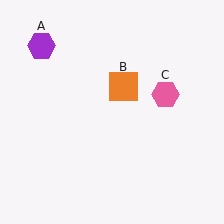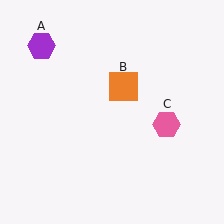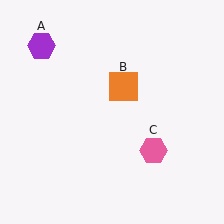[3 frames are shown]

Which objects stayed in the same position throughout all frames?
Purple hexagon (object A) and orange square (object B) remained stationary.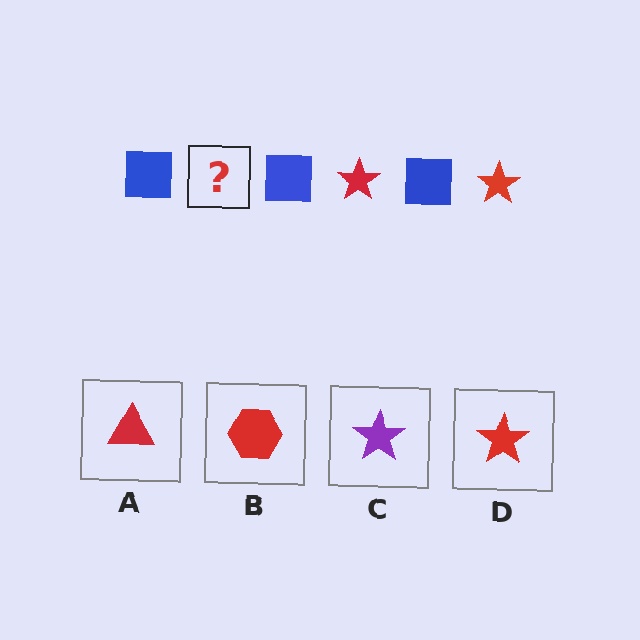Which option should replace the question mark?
Option D.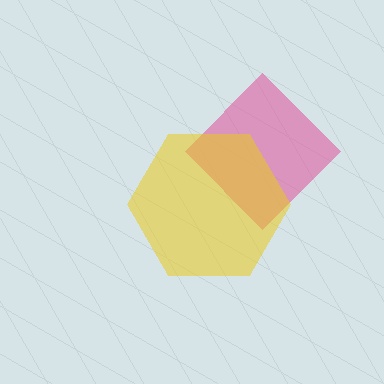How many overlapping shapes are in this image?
There are 2 overlapping shapes in the image.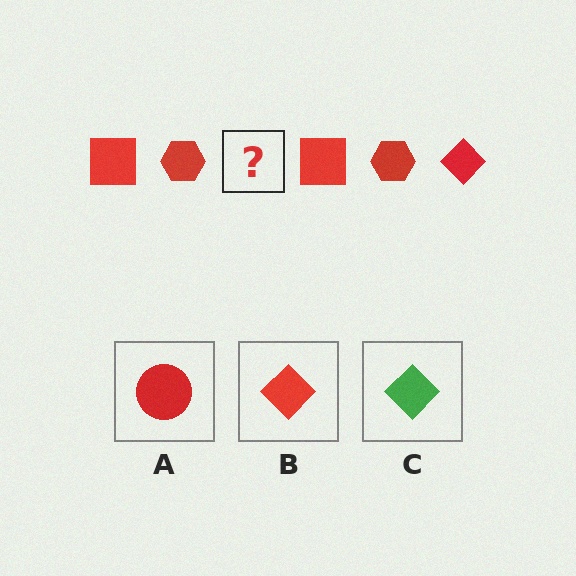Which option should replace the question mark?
Option B.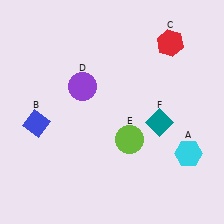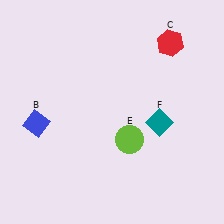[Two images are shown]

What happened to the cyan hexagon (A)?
The cyan hexagon (A) was removed in Image 2. It was in the bottom-right area of Image 1.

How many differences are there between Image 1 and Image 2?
There are 2 differences between the two images.